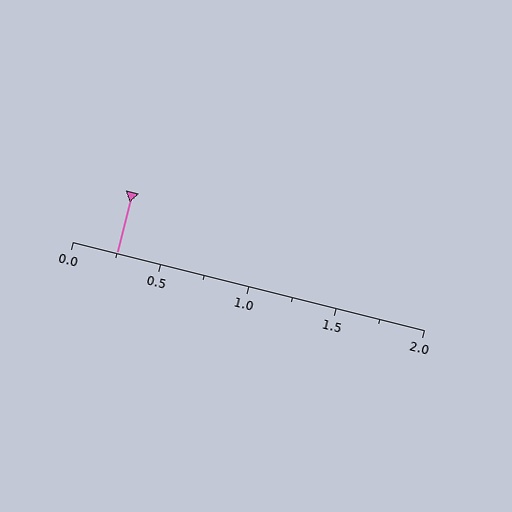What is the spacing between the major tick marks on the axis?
The major ticks are spaced 0.5 apart.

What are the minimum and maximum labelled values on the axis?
The axis runs from 0.0 to 2.0.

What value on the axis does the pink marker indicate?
The marker indicates approximately 0.25.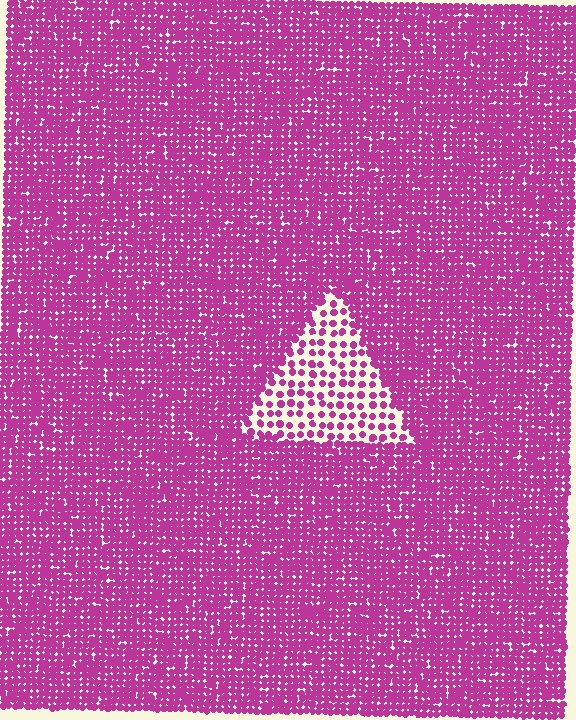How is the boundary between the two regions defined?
The boundary is defined by a change in element density (approximately 2.7x ratio). All elements are the same color, size, and shape.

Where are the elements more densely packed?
The elements are more densely packed outside the triangle boundary.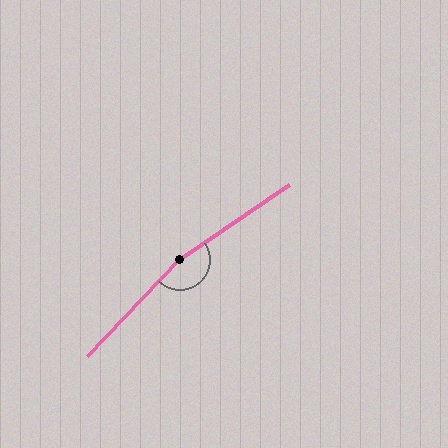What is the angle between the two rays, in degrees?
Approximately 168 degrees.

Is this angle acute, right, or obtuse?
It is obtuse.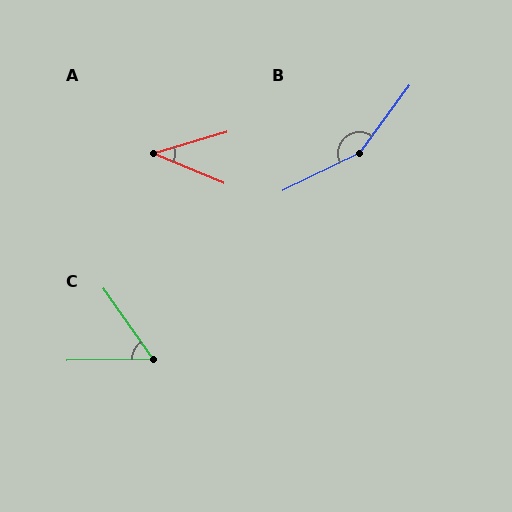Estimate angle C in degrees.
Approximately 56 degrees.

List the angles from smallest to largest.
A (39°), C (56°), B (153°).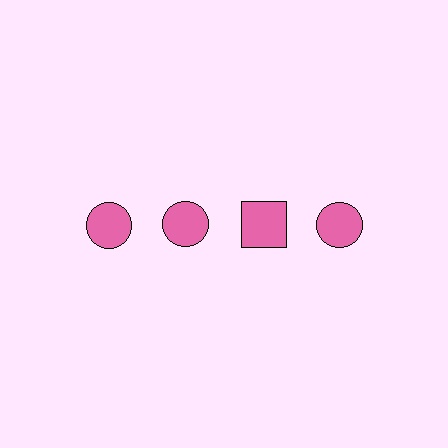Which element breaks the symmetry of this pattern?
The pink square in the top row, center column breaks the symmetry. All other shapes are pink circles.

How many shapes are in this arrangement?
There are 4 shapes arranged in a grid pattern.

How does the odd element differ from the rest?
It has a different shape: square instead of circle.